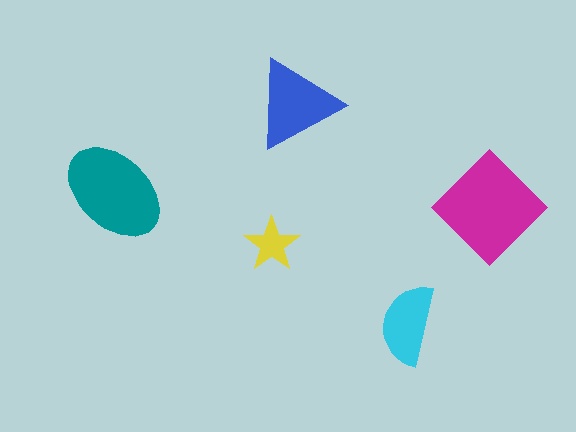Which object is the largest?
The magenta diamond.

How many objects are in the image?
There are 5 objects in the image.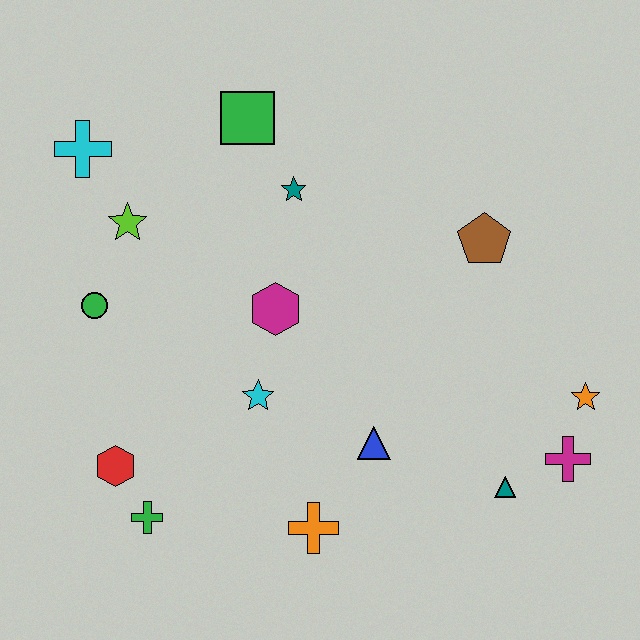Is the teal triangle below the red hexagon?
Yes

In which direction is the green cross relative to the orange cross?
The green cross is to the left of the orange cross.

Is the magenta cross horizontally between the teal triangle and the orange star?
Yes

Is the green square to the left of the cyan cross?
No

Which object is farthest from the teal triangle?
The cyan cross is farthest from the teal triangle.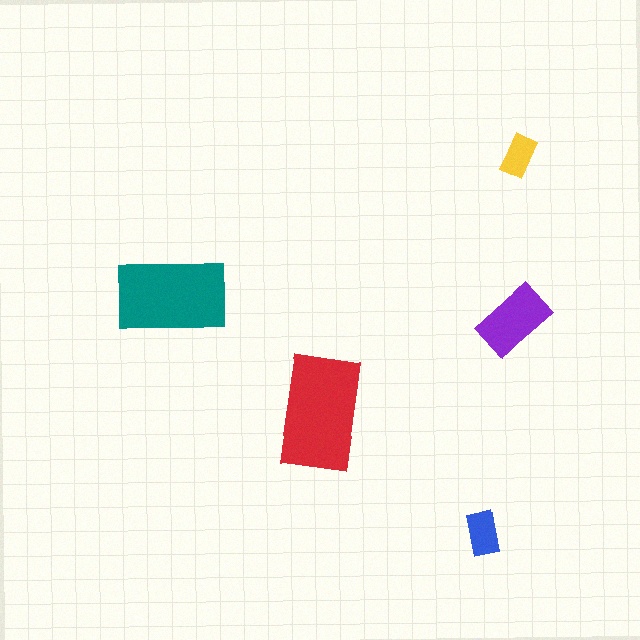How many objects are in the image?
There are 5 objects in the image.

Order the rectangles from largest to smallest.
the red one, the teal one, the purple one, the blue one, the yellow one.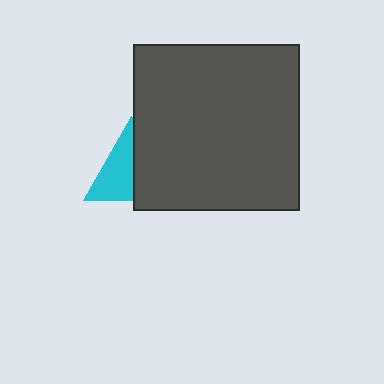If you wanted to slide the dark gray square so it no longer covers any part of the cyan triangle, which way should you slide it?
Slide it right — that is the most direct way to separate the two shapes.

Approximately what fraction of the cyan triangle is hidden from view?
Roughly 46% of the cyan triangle is hidden behind the dark gray square.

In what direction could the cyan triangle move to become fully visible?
The cyan triangle could move left. That would shift it out from behind the dark gray square entirely.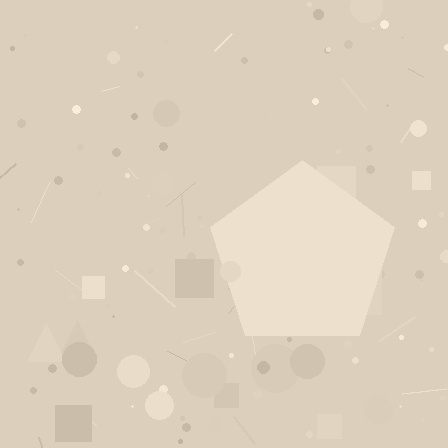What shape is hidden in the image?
A pentagon is hidden in the image.